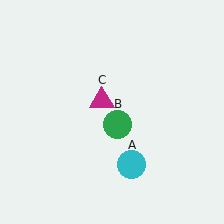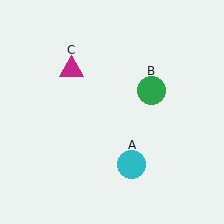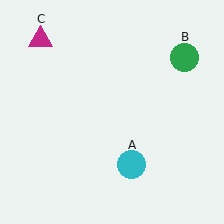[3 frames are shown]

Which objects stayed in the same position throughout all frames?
Cyan circle (object A) remained stationary.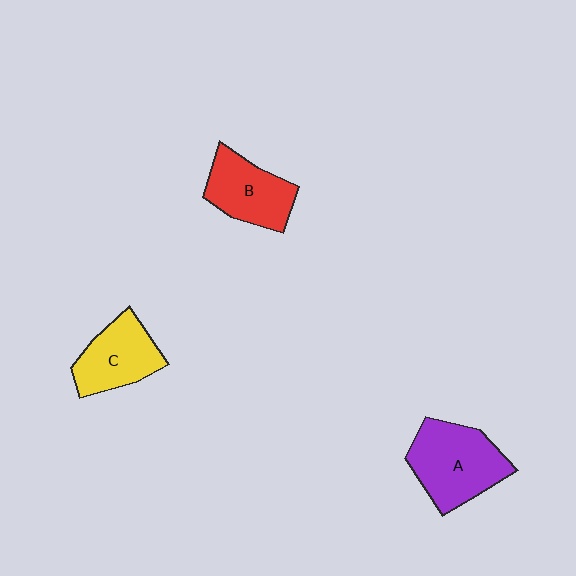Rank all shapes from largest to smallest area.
From largest to smallest: A (purple), B (red), C (yellow).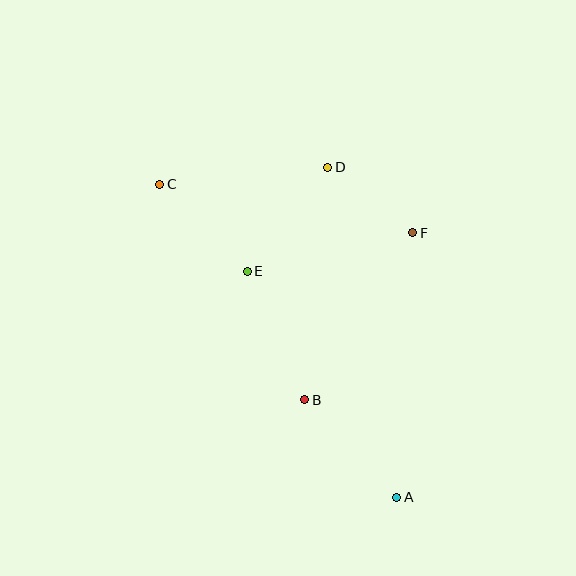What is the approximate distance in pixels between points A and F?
The distance between A and F is approximately 265 pixels.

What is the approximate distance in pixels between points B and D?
The distance between B and D is approximately 234 pixels.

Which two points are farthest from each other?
Points A and C are farthest from each other.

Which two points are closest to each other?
Points D and F are closest to each other.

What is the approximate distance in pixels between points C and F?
The distance between C and F is approximately 258 pixels.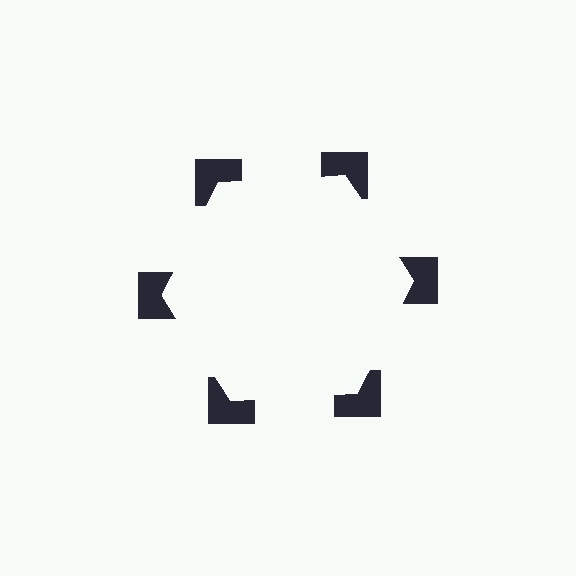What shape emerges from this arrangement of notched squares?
An illusory hexagon — its edges are inferred from the aligned wedge cuts in the notched squares, not physically drawn.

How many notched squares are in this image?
There are 6 — one at each vertex of the illusory hexagon.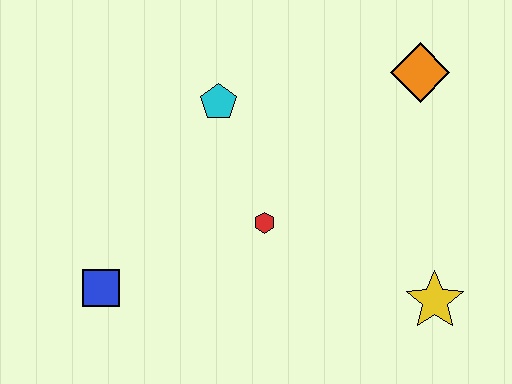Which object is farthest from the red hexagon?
The orange diamond is farthest from the red hexagon.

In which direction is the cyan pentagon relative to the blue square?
The cyan pentagon is above the blue square.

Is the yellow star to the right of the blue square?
Yes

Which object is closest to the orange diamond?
The cyan pentagon is closest to the orange diamond.